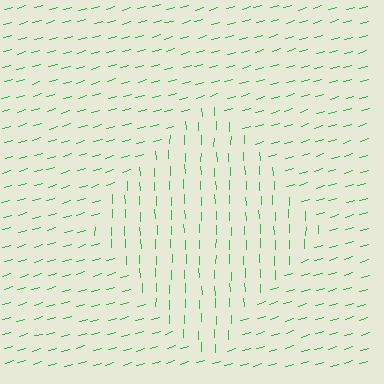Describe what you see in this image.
The image is filled with small green line segments. A diamond region in the image has lines oriented differently from the surrounding lines, creating a visible texture boundary.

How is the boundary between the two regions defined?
The boundary is defined purely by a change in line orientation (approximately 75 degrees difference). All lines are the same color and thickness.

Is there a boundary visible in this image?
Yes, there is a texture boundary formed by a change in line orientation.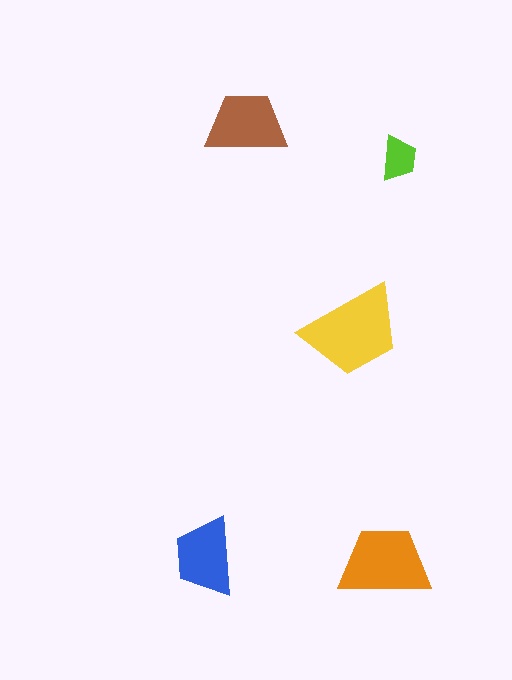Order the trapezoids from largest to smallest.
the yellow one, the orange one, the brown one, the blue one, the lime one.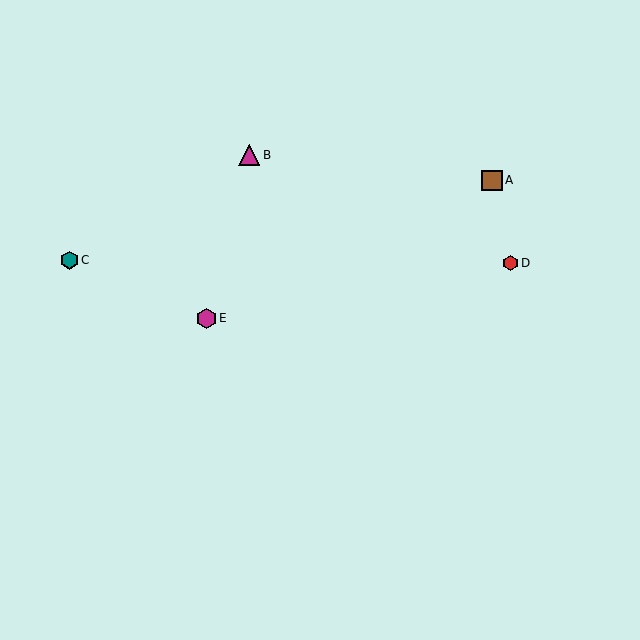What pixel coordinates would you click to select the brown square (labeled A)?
Click at (492, 180) to select the brown square A.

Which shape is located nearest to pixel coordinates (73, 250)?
The teal hexagon (labeled C) at (69, 260) is nearest to that location.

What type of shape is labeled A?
Shape A is a brown square.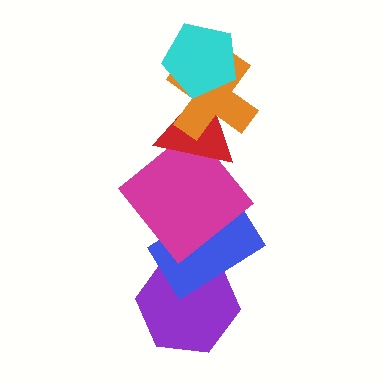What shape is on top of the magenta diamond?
The red triangle is on top of the magenta diamond.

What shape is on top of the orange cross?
The cyan pentagon is on top of the orange cross.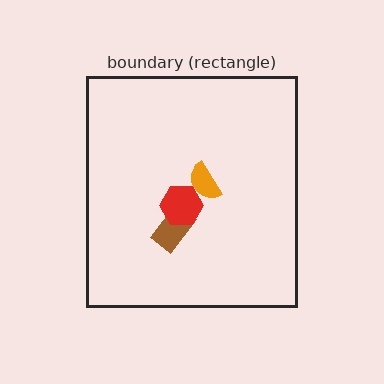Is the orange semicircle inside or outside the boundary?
Inside.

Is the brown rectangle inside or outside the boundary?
Inside.